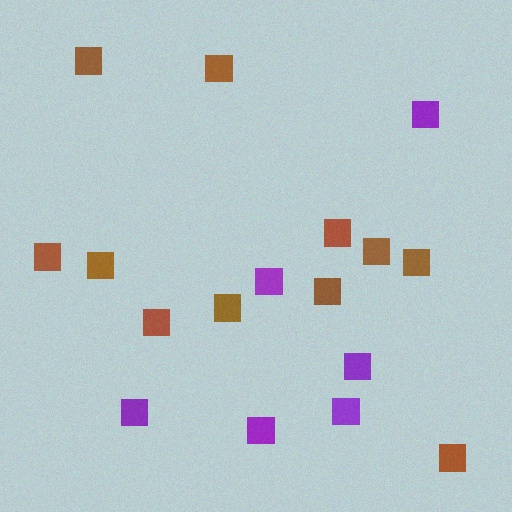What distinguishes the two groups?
There are 2 groups: one group of brown squares (11) and one group of purple squares (6).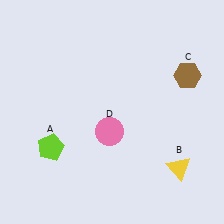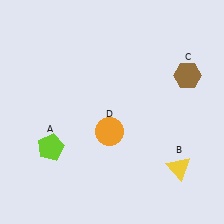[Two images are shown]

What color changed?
The circle (D) changed from pink in Image 1 to orange in Image 2.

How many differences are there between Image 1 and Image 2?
There is 1 difference between the two images.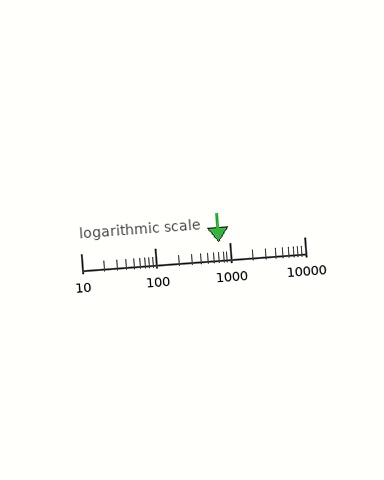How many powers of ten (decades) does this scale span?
The scale spans 3 decades, from 10 to 10000.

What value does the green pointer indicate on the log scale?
The pointer indicates approximately 710.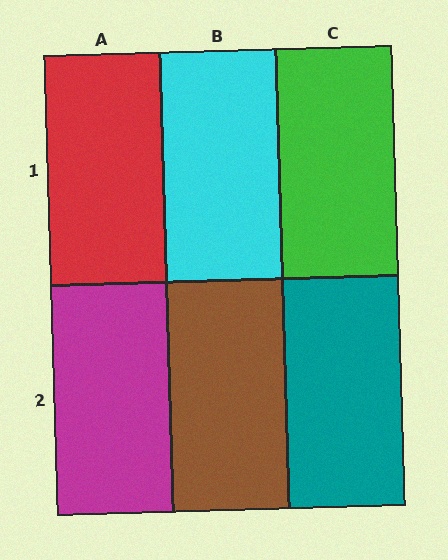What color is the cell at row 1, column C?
Green.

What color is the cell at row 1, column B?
Cyan.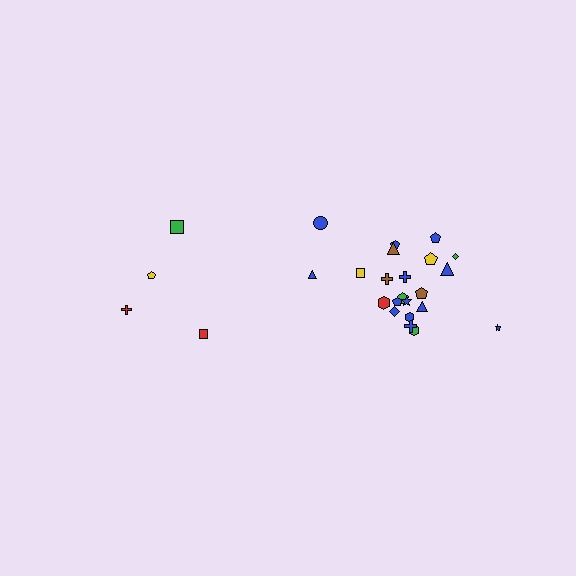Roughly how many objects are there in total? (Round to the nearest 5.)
Roughly 25 objects in total.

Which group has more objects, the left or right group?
The right group.